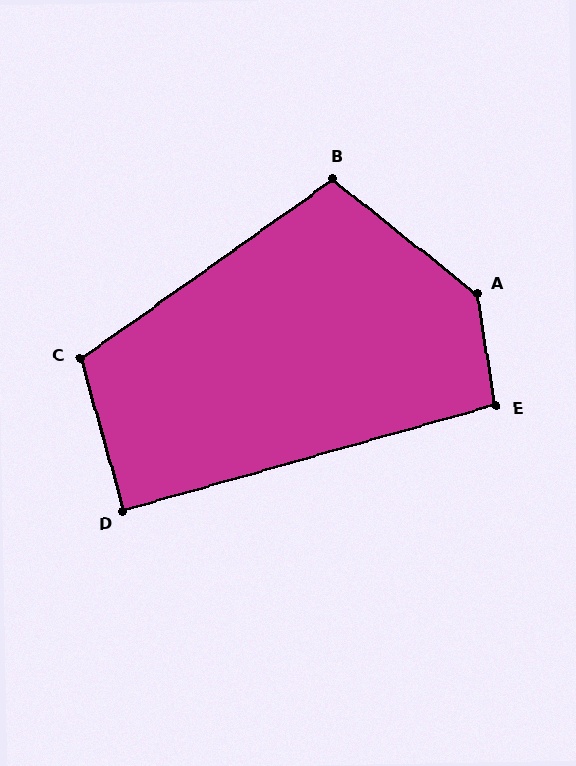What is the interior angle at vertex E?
Approximately 96 degrees (obtuse).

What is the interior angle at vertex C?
Approximately 110 degrees (obtuse).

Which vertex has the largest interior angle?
A, at approximately 138 degrees.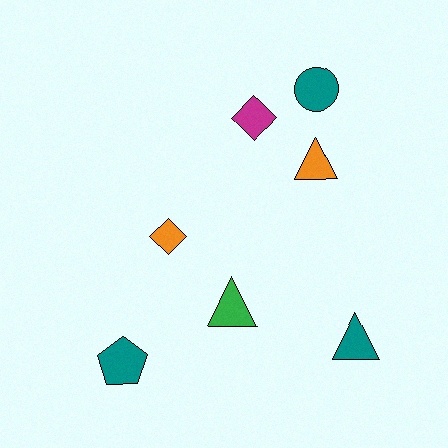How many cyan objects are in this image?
There are no cyan objects.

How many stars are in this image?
There are no stars.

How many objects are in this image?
There are 7 objects.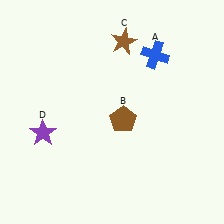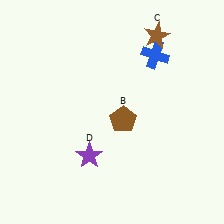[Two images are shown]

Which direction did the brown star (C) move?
The brown star (C) moved right.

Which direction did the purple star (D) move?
The purple star (D) moved right.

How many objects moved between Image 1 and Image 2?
2 objects moved between the two images.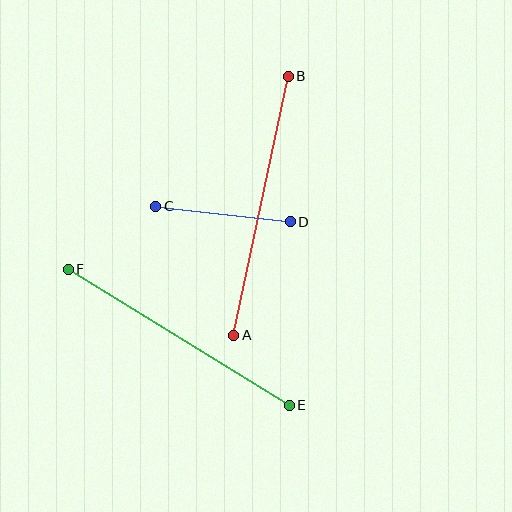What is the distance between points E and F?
The distance is approximately 260 pixels.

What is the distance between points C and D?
The distance is approximately 135 pixels.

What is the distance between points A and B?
The distance is approximately 265 pixels.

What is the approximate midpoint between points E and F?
The midpoint is at approximately (179, 337) pixels.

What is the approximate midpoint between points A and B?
The midpoint is at approximately (261, 206) pixels.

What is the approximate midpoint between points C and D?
The midpoint is at approximately (223, 214) pixels.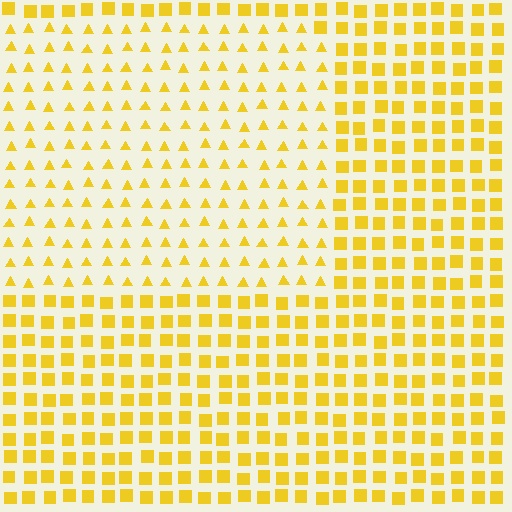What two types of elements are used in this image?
The image uses triangles inside the rectangle region and squares outside it.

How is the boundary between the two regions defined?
The boundary is defined by a change in element shape: triangles inside vs. squares outside. All elements share the same color and spacing.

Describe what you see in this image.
The image is filled with small yellow elements arranged in a uniform grid. A rectangle-shaped region contains triangles, while the surrounding area contains squares. The boundary is defined purely by the change in element shape.